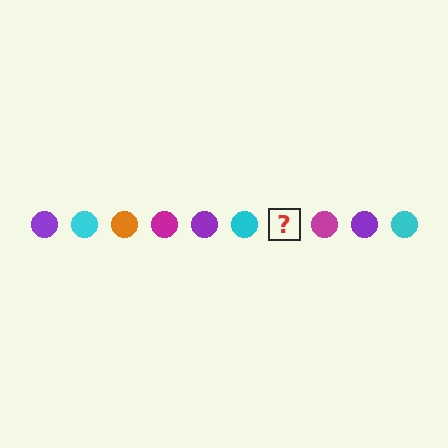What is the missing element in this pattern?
The missing element is an orange circle.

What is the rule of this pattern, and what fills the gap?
The rule is that the pattern cycles through purple, cyan, orange, magenta circles. The gap should be filled with an orange circle.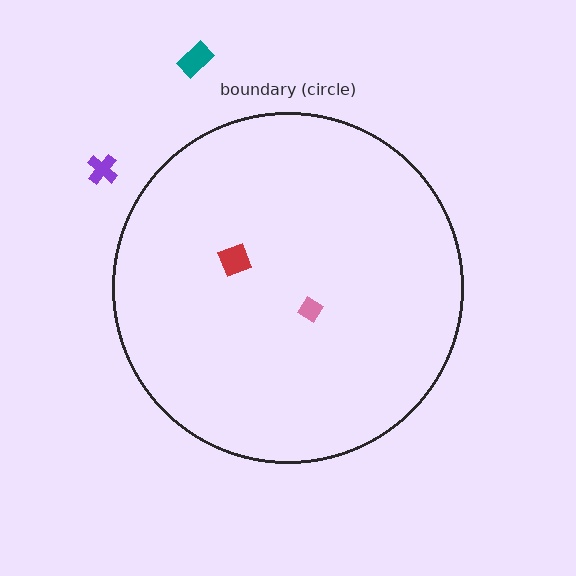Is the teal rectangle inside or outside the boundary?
Outside.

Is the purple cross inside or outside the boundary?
Outside.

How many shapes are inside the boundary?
2 inside, 2 outside.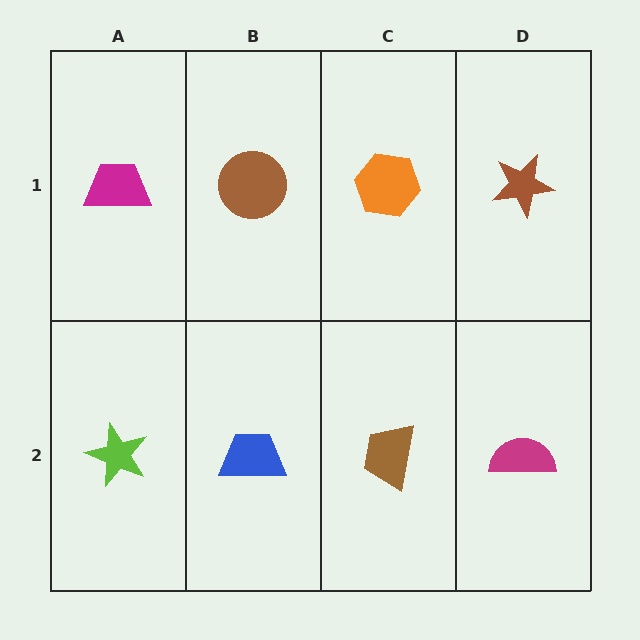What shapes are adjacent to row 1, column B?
A blue trapezoid (row 2, column B), a magenta trapezoid (row 1, column A), an orange hexagon (row 1, column C).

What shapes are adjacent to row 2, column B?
A brown circle (row 1, column B), a lime star (row 2, column A), a brown trapezoid (row 2, column C).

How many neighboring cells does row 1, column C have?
3.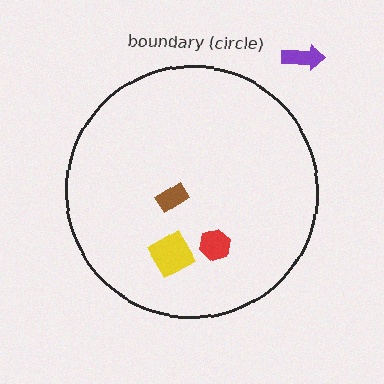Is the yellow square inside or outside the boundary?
Inside.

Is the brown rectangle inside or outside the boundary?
Inside.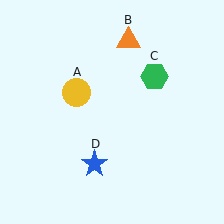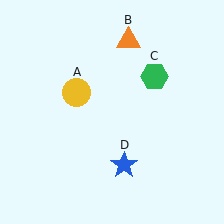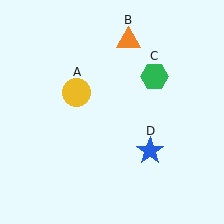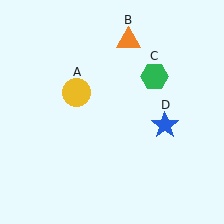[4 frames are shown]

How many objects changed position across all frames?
1 object changed position: blue star (object D).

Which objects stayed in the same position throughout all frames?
Yellow circle (object A) and orange triangle (object B) and green hexagon (object C) remained stationary.